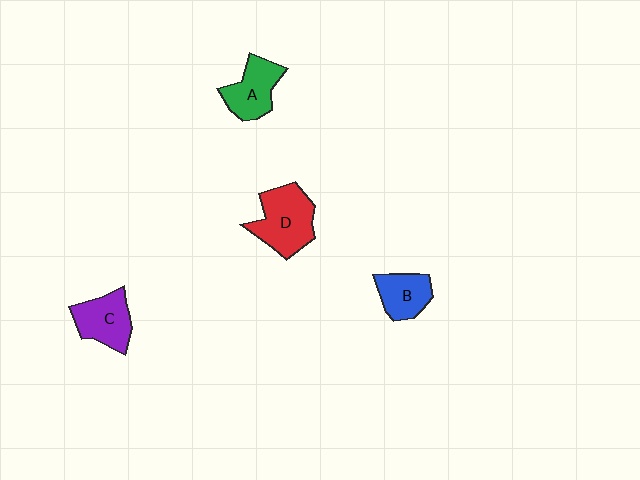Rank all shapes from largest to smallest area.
From largest to smallest: D (red), C (purple), A (green), B (blue).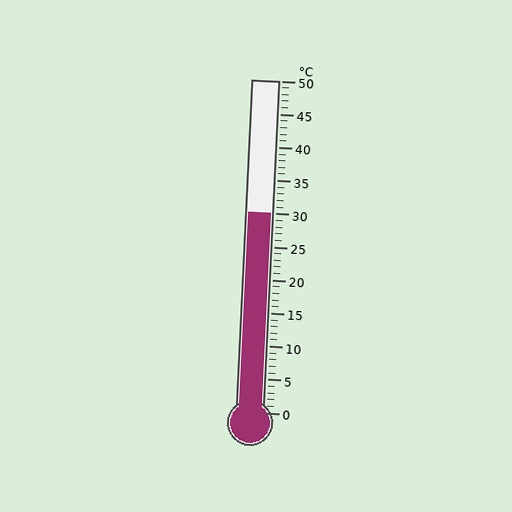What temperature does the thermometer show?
The thermometer shows approximately 30°C.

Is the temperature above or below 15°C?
The temperature is above 15°C.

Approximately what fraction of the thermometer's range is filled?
The thermometer is filled to approximately 60% of its range.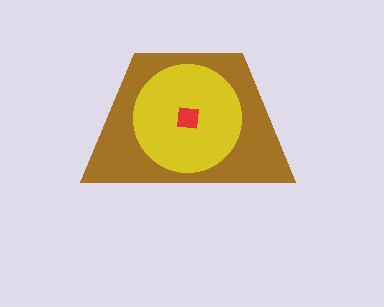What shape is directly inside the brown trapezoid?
The yellow circle.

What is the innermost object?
The red square.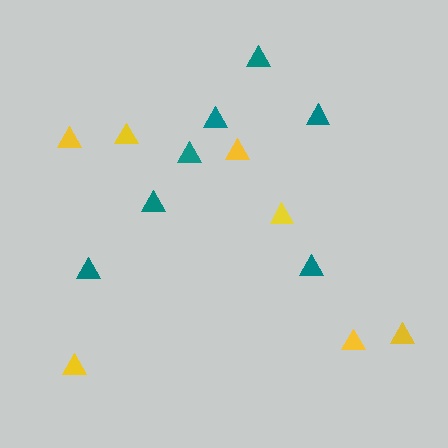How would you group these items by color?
There are 2 groups: one group of teal triangles (7) and one group of yellow triangles (7).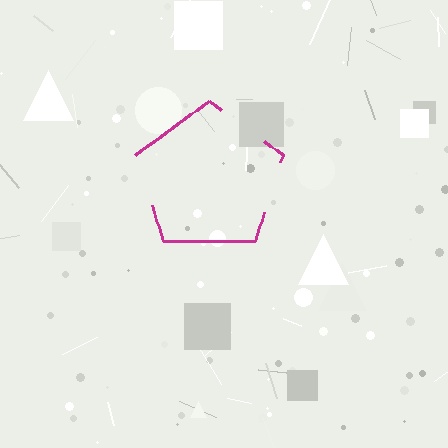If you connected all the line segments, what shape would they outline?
They would outline a pentagon.